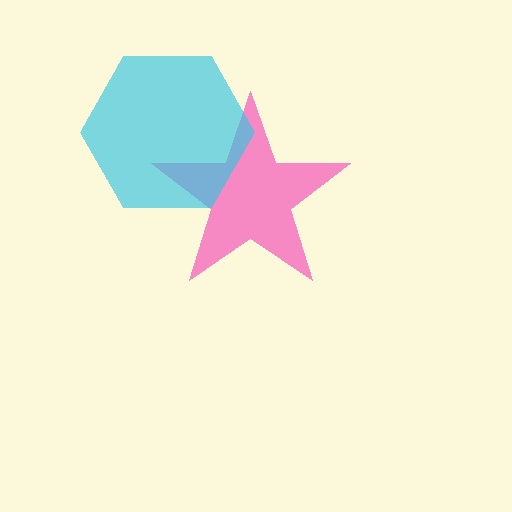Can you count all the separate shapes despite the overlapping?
Yes, there are 2 separate shapes.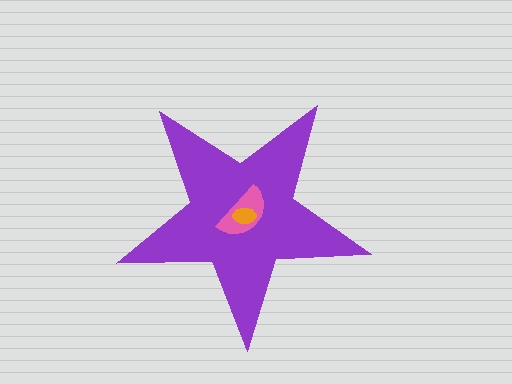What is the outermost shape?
The purple star.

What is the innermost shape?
The orange ellipse.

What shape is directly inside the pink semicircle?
The orange ellipse.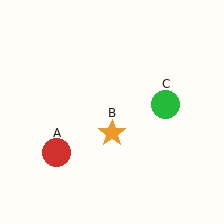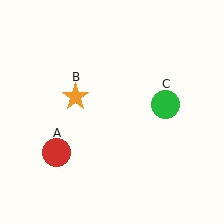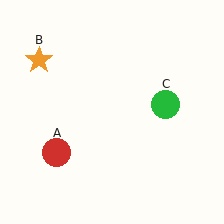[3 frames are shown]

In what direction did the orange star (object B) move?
The orange star (object B) moved up and to the left.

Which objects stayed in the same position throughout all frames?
Red circle (object A) and green circle (object C) remained stationary.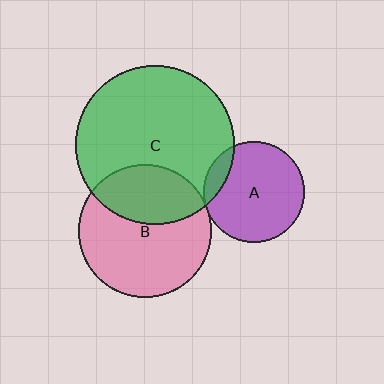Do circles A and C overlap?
Yes.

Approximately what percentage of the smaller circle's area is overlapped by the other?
Approximately 10%.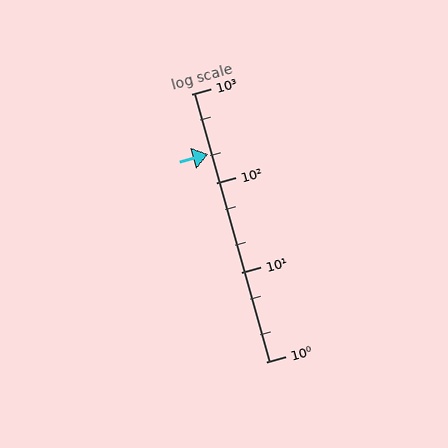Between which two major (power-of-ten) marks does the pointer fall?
The pointer is between 100 and 1000.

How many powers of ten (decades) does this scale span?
The scale spans 3 decades, from 1 to 1000.